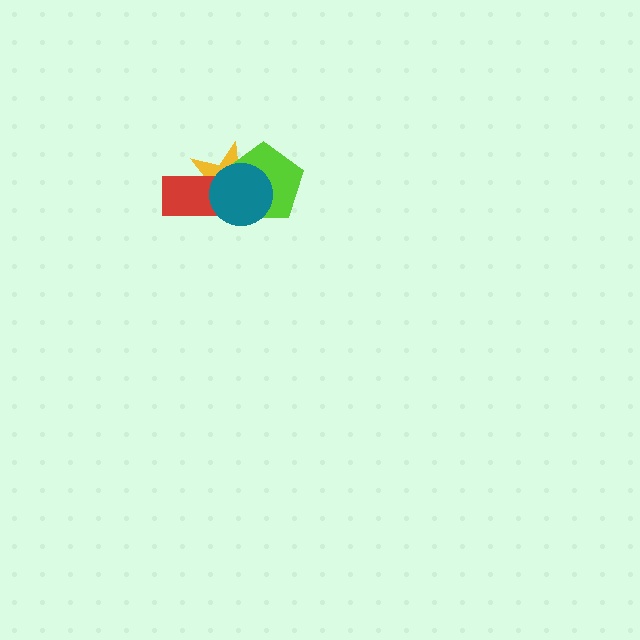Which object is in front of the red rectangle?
The teal circle is in front of the red rectangle.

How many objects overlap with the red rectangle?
2 objects overlap with the red rectangle.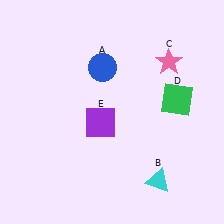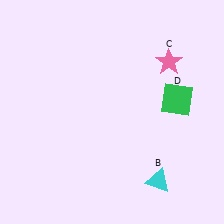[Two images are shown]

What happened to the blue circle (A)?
The blue circle (A) was removed in Image 2. It was in the top-left area of Image 1.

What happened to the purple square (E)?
The purple square (E) was removed in Image 2. It was in the bottom-left area of Image 1.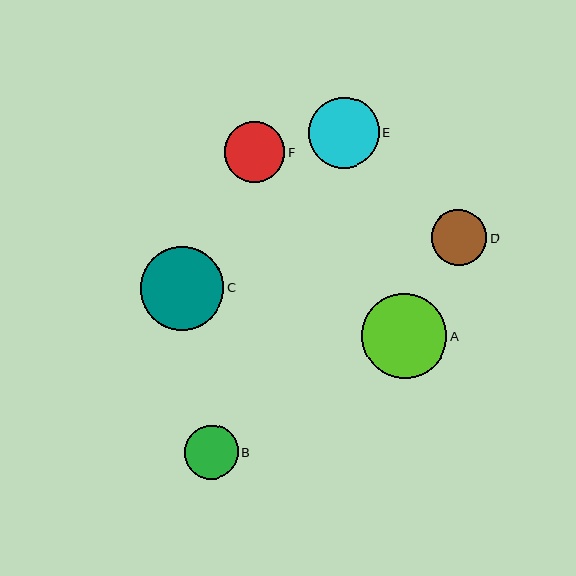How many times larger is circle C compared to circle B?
Circle C is approximately 1.6 times the size of circle B.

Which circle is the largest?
Circle A is the largest with a size of approximately 85 pixels.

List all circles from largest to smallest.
From largest to smallest: A, C, E, F, D, B.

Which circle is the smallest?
Circle B is the smallest with a size of approximately 54 pixels.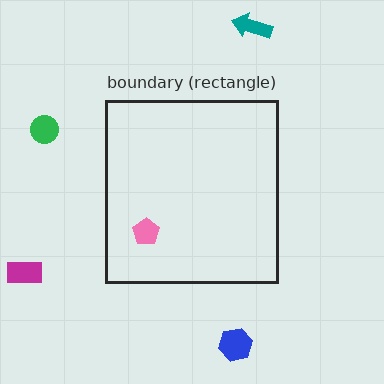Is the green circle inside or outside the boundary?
Outside.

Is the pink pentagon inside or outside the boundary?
Inside.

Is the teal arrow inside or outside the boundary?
Outside.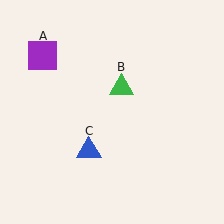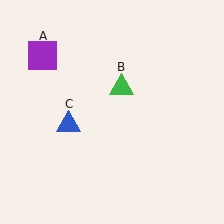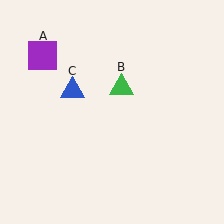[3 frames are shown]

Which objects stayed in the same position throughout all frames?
Purple square (object A) and green triangle (object B) remained stationary.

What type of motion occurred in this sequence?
The blue triangle (object C) rotated clockwise around the center of the scene.